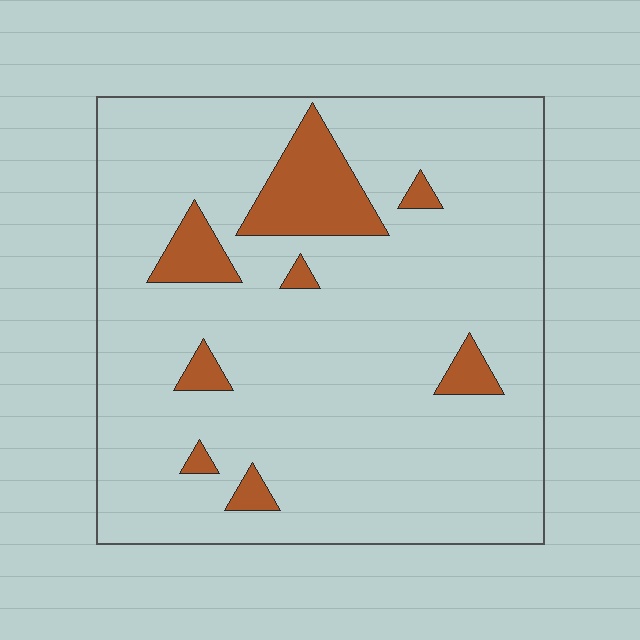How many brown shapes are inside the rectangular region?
8.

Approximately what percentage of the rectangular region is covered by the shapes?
Approximately 10%.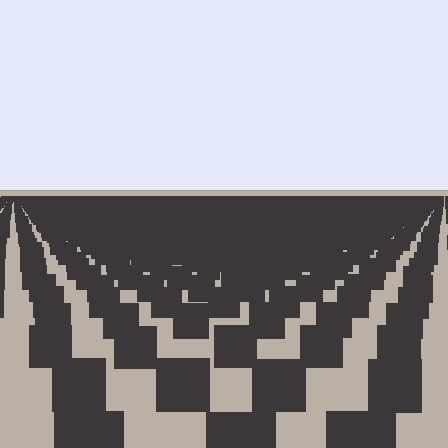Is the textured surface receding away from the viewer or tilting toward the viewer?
The surface is receding away from the viewer. Texture elements get smaller and denser toward the top.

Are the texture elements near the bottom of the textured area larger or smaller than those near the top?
Larger. Near the bottom, elements are closer to the viewer and appear at a bigger on-screen size.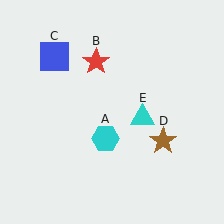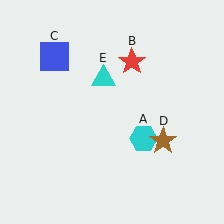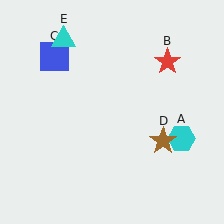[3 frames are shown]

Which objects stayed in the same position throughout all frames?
Blue square (object C) and brown star (object D) remained stationary.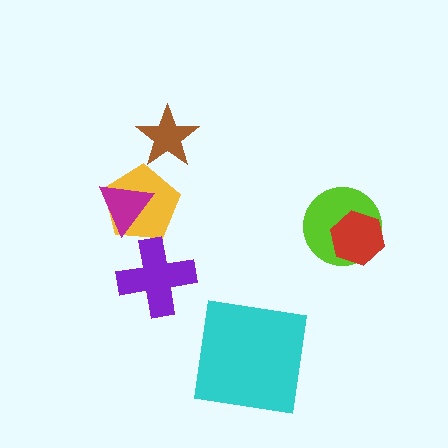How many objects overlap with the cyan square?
0 objects overlap with the cyan square.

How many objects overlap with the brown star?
0 objects overlap with the brown star.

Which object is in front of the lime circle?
The red hexagon is in front of the lime circle.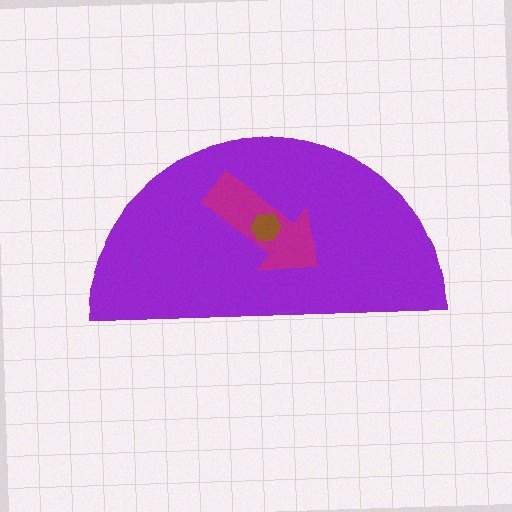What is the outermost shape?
The purple semicircle.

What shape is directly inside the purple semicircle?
The magenta arrow.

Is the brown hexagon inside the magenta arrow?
Yes.